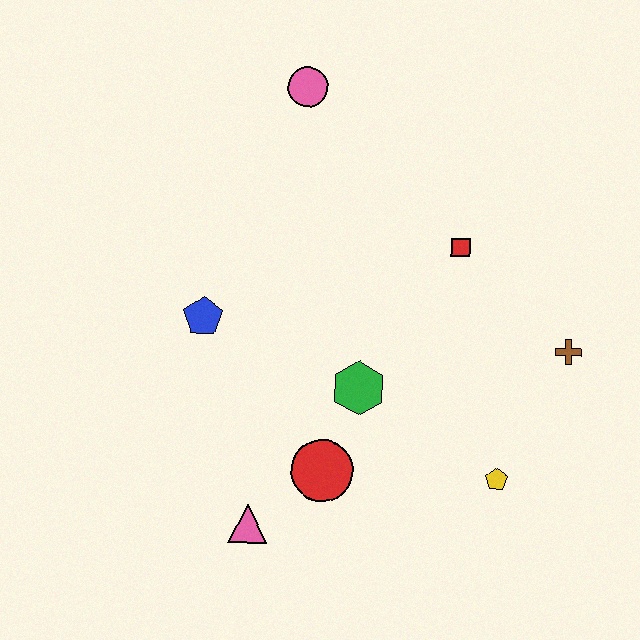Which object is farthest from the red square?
The pink triangle is farthest from the red square.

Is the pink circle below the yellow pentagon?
No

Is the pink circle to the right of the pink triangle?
Yes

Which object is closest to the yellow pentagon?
The brown cross is closest to the yellow pentagon.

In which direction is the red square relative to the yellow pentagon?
The red square is above the yellow pentagon.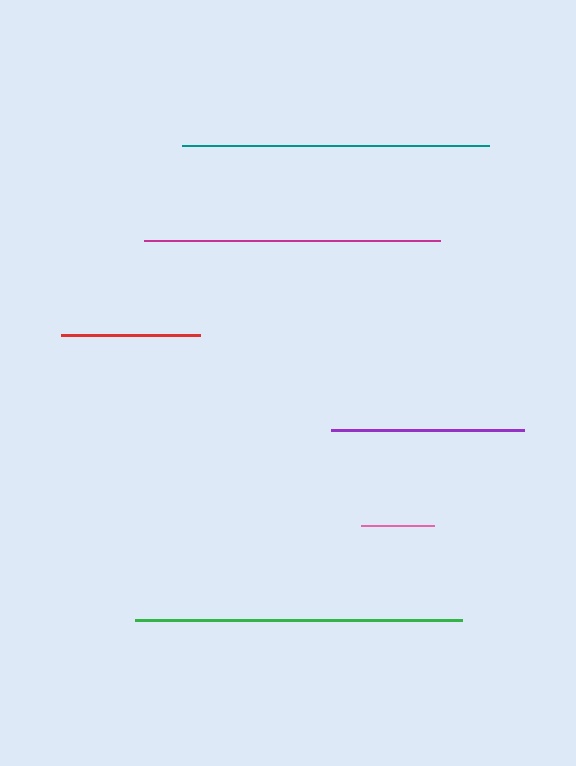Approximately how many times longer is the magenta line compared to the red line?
The magenta line is approximately 2.1 times the length of the red line.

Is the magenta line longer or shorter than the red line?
The magenta line is longer than the red line.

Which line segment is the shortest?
The pink line is the shortest at approximately 72 pixels.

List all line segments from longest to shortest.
From longest to shortest: green, teal, magenta, purple, red, pink.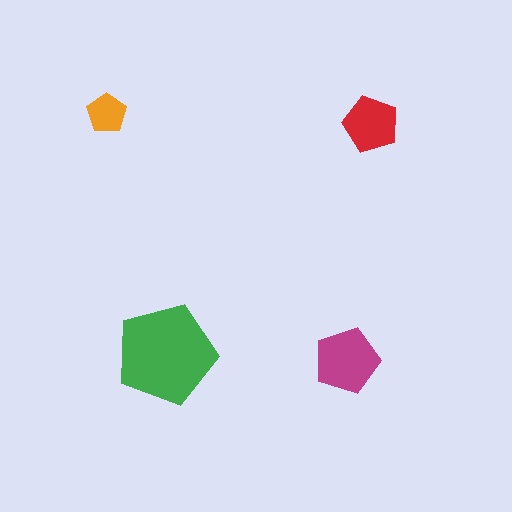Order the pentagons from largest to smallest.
the green one, the magenta one, the red one, the orange one.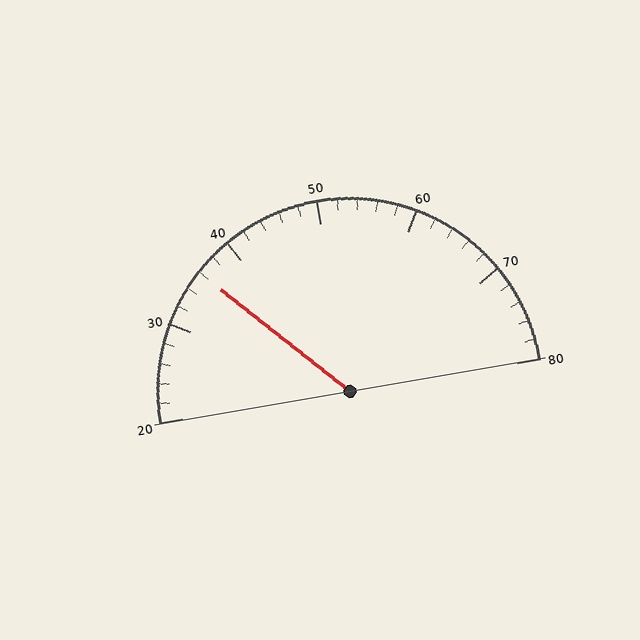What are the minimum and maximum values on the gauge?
The gauge ranges from 20 to 80.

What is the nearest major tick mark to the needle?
The nearest major tick mark is 40.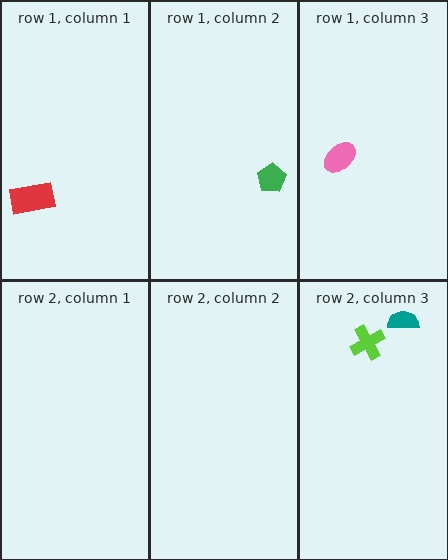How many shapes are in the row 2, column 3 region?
2.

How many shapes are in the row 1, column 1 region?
1.